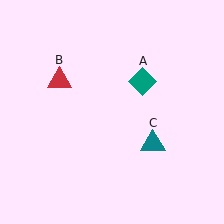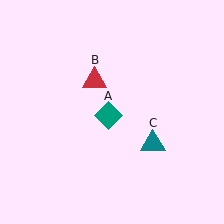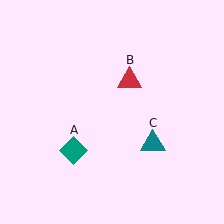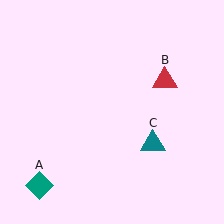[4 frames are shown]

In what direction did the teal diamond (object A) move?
The teal diamond (object A) moved down and to the left.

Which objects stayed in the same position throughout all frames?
Teal triangle (object C) remained stationary.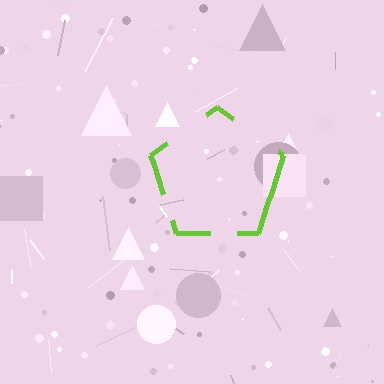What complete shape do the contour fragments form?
The contour fragments form a pentagon.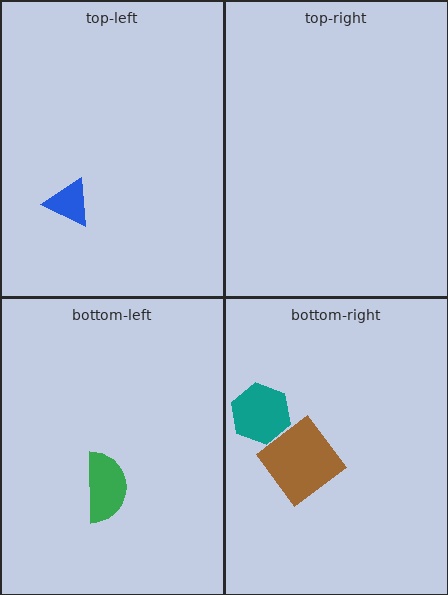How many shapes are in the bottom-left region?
1.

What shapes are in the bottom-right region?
The teal hexagon, the brown diamond.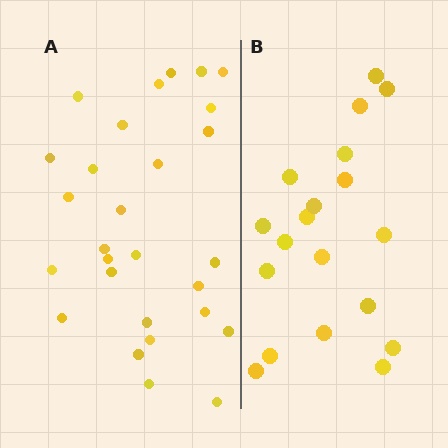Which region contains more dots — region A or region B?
Region A (the left region) has more dots.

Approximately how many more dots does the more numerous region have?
Region A has roughly 8 or so more dots than region B.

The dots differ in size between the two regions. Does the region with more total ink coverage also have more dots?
No. Region B has more total ink coverage because its dots are larger, but region A actually contains more individual dots. Total area can be misleading — the number of items is what matters here.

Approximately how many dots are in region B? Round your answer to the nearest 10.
About 20 dots. (The exact count is 19, which rounds to 20.)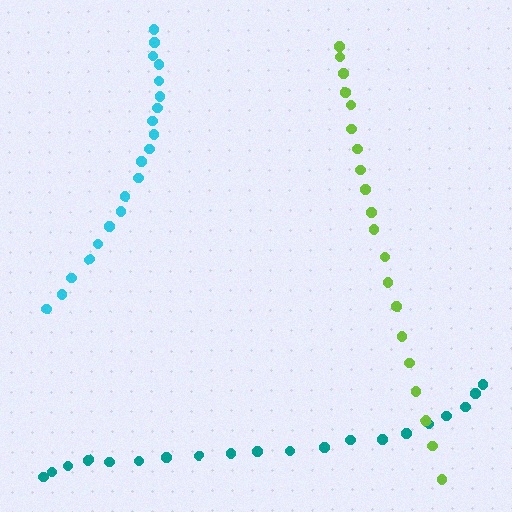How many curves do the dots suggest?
There are 3 distinct paths.